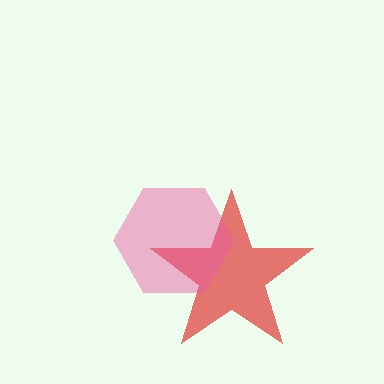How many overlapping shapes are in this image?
There are 2 overlapping shapes in the image.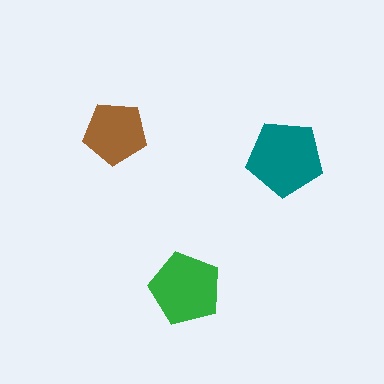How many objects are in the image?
There are 3 objects in the image.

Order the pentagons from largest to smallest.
the teal one, the green one, the brown one.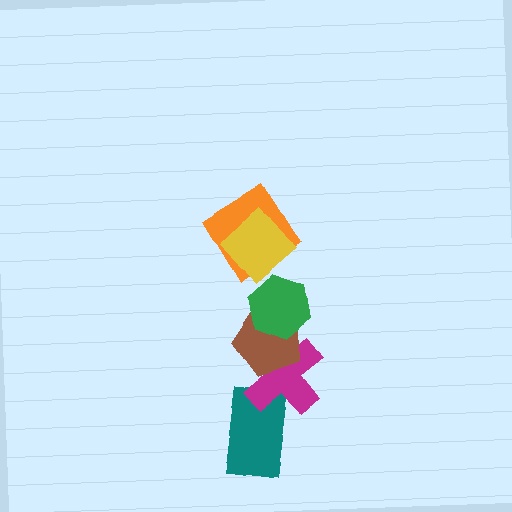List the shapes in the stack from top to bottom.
From top to bottom: the yellow diamond, the orange diamond, the green hexagon, the brown pentagon, the magenta cross, the teal rectangle.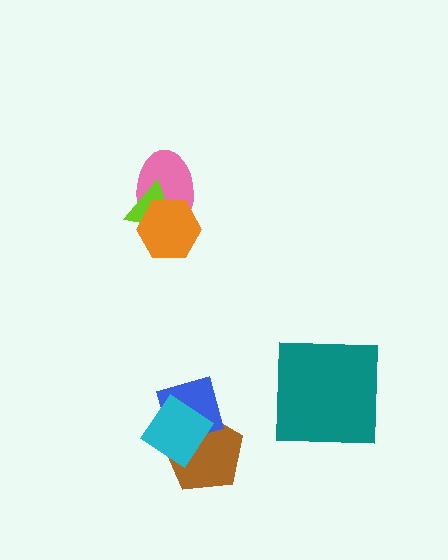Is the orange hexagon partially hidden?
No, no other shape covers it.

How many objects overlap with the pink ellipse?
2 objects overlap with the pink ellipse.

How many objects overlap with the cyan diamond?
2 objects overlap with the cyan diamond.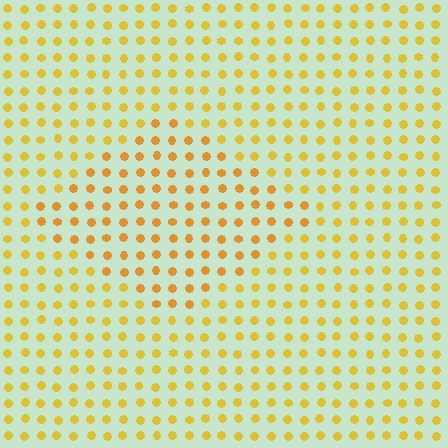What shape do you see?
I see a diamond.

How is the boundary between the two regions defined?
The boundary is defined purely by a slight shift in hue (about 16 degrees). Spacing, size, and orientation are identical on both sides.